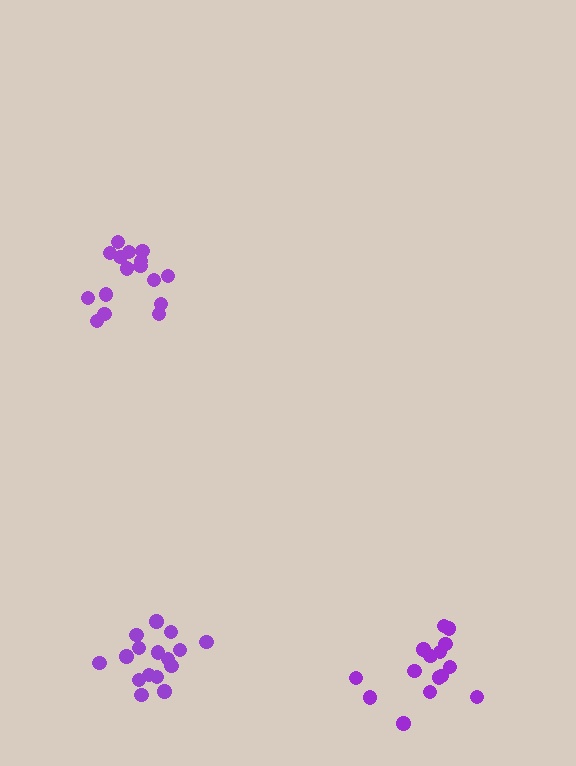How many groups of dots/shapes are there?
There are 3 groups.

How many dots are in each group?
Group 1: 16 dots, Group 2: 16 dots, Group 3: 15 dots (47 total).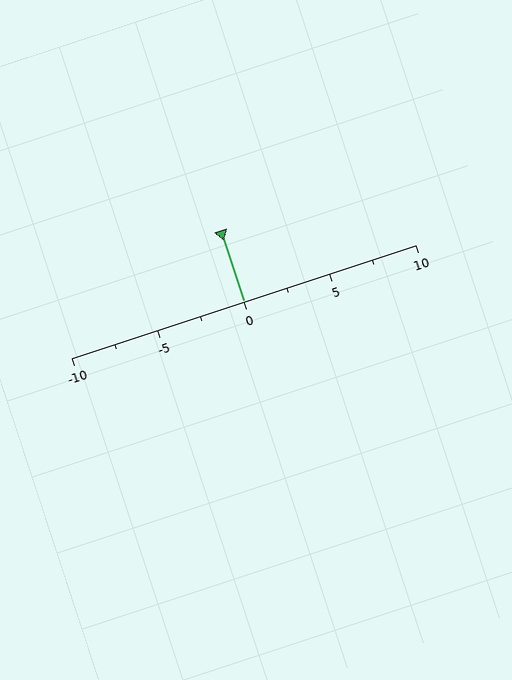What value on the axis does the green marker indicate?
The marker indicates approximately 0.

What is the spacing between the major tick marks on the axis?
The major ticks are spaced 5 apart.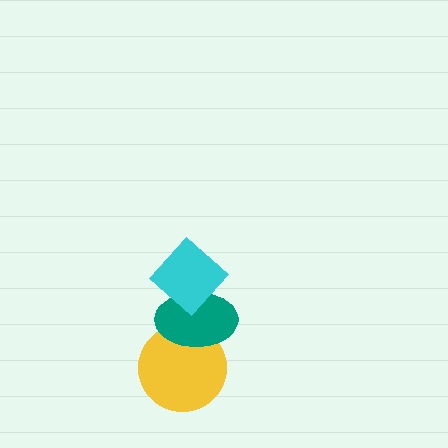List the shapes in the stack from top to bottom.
From top to bottom: the cyan diamond, the teal ellipse, the yellow circle.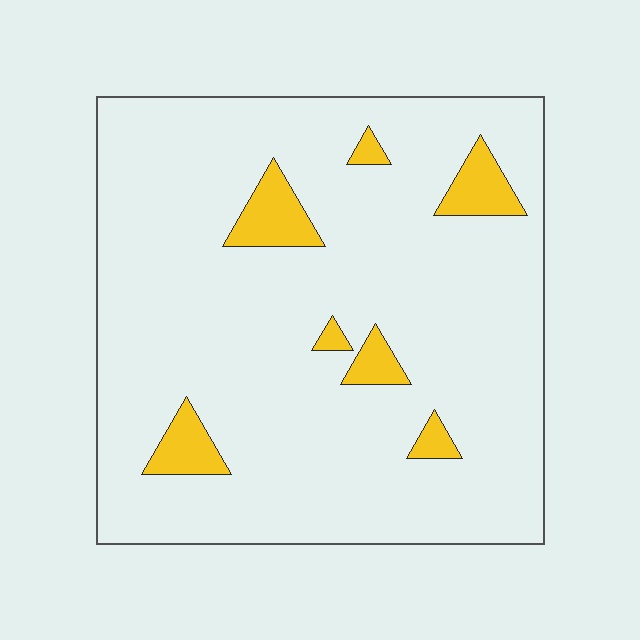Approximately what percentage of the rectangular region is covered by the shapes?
Approximately 10%.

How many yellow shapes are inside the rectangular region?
7.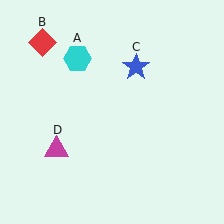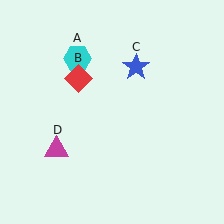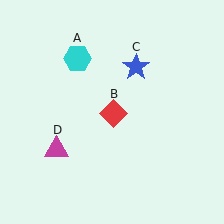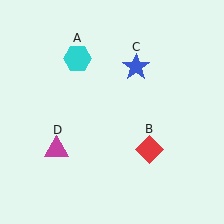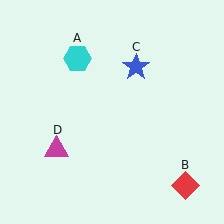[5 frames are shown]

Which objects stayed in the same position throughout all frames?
Cyan hexagon (object A) and blue star (object C) and magenta triangle (object D) remained stationary.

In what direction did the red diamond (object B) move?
The red diamond (object B) moved down and to the right.